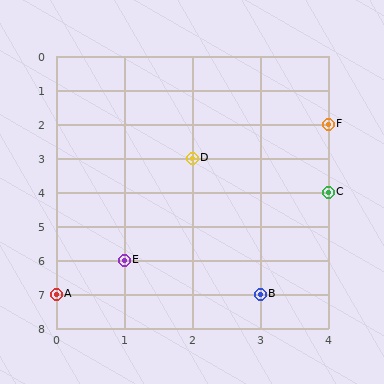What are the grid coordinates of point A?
Point A is at grid coordinates (0, 7).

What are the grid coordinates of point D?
Point D is at grid coordinates (2, 3).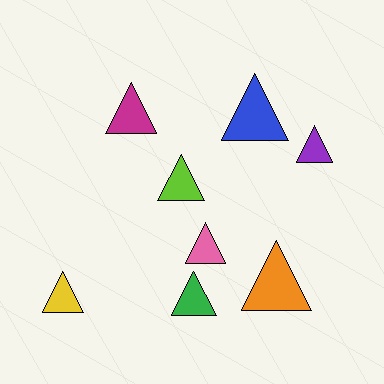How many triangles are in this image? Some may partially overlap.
There are 8 triangles.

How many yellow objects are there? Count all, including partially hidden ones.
There is 1 yellow object.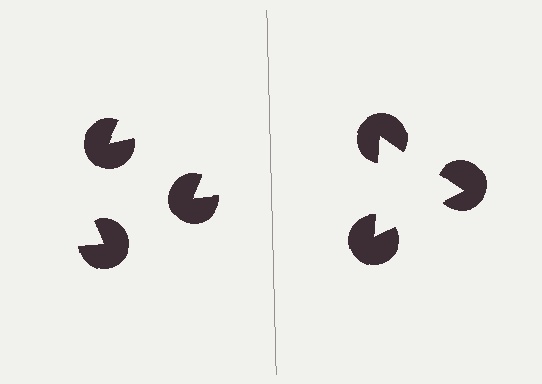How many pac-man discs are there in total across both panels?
6 — 3 on each side.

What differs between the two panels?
The pac-man discs are positioned identically on both sides; only the wedge orientations differ. On the right they align to a triangle; on the left they are misaligned.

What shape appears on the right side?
An illusory triangle.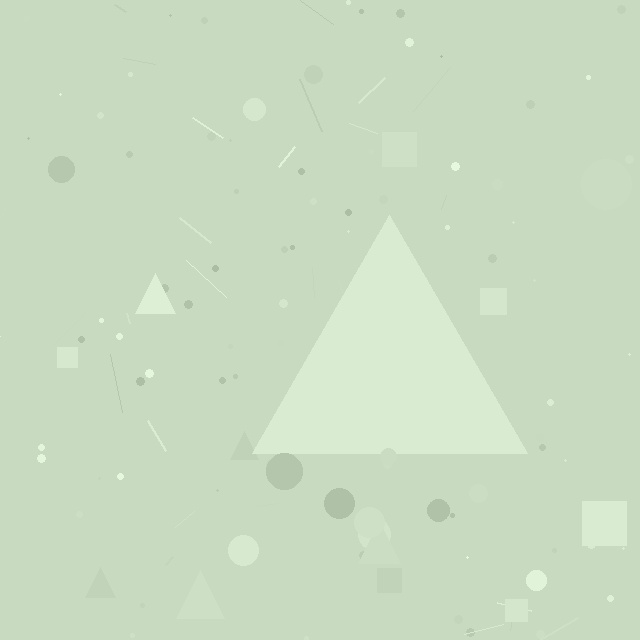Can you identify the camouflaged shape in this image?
The camouflaged shape is a triangle.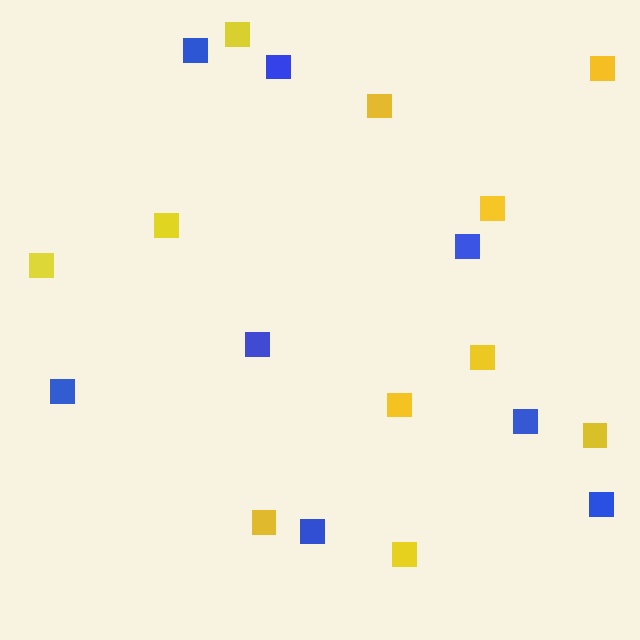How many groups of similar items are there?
There are 2 groups: one group of blue squares (8) and one group of yellow squares (11).